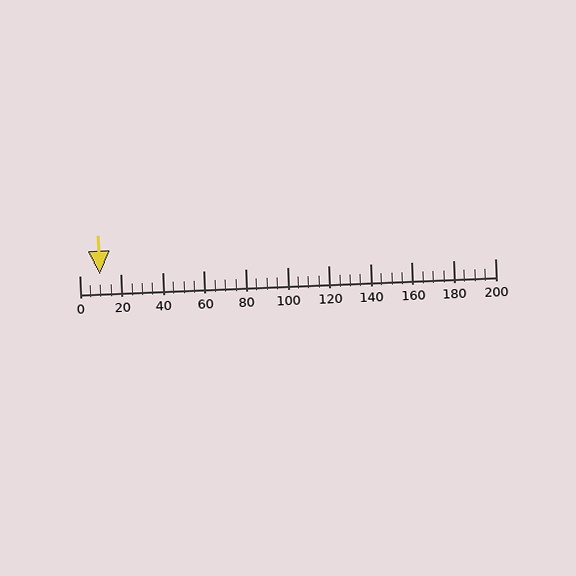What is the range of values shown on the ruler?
The ruler shows values from 0 to 200.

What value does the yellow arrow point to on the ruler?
The yellow arrow points to approximately 10.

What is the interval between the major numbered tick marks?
The major tick marks are spaced 20 units apart.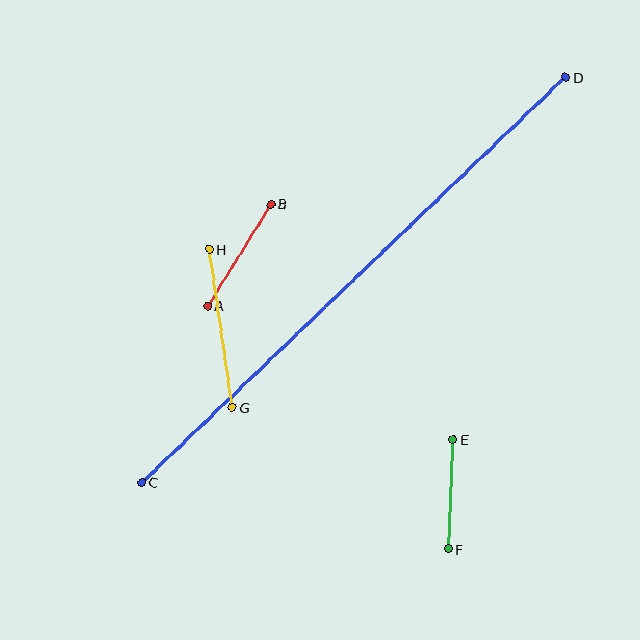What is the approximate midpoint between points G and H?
The midpoint is at approximately (220, 329) pixels.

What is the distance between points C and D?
The distance is approximately 586 pixels.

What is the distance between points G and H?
The distance is approximately 160 pixels.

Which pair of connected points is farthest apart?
Points C and D are farthest apart.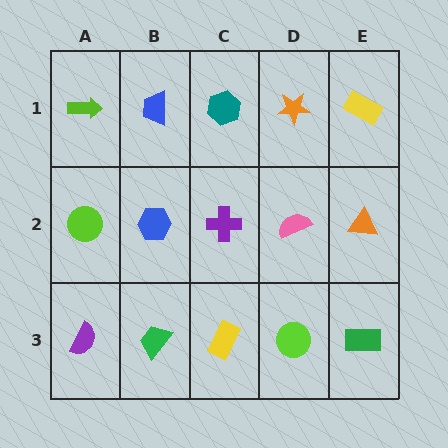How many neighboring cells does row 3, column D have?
3.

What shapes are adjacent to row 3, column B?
A blue hexagon (row 2, column B), a purple semicircle (row 3, column A), a yellow rectangle (row 3, column C).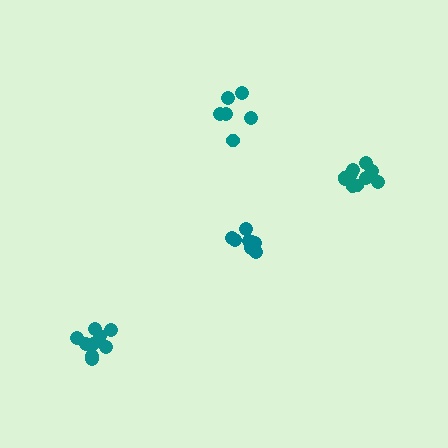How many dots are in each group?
Group 1: 9 dots, Group 2: 10 dots, Group 3: 6 dots, Group 4: 8 dots (33 total).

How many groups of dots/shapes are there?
There are 4 groups.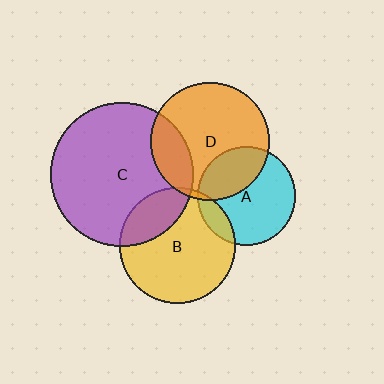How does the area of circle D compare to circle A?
Approximately 1.5 times.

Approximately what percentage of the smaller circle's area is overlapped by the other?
Approximately 35%.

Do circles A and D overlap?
Yes.